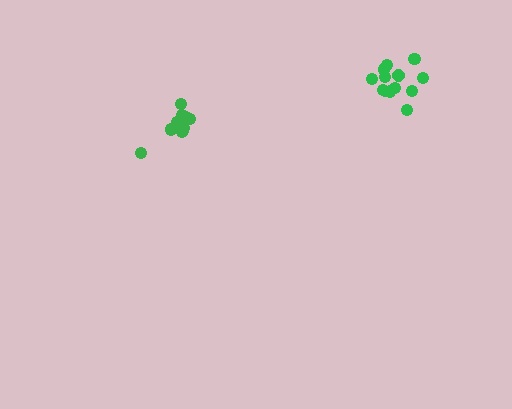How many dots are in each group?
Group 1: 13 dots, Group 2: 10 dots (23 total).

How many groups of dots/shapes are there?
There are 2 groups.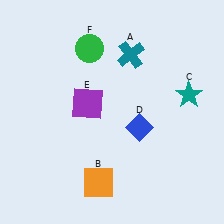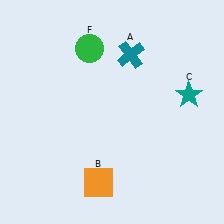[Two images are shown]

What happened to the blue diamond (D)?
The blue diamond (D) was removed in Image 2. It was in the bottom-right area of Image 1.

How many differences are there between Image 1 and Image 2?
There are 2 differences between the two images.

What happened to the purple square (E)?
The purple square (E) was removed in Image 2. It was in the top-left area of Image 1.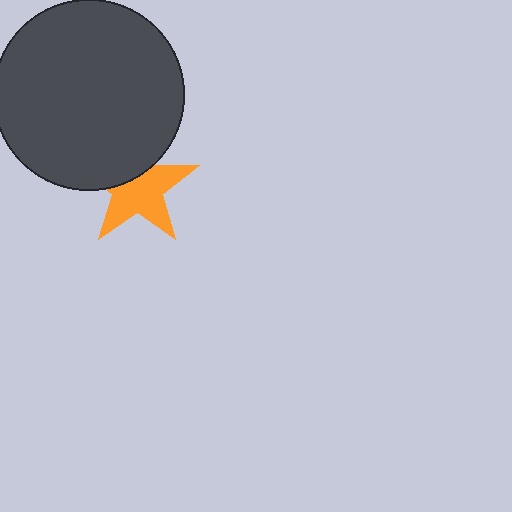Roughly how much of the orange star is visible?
About half of it is visible (roughly 64%).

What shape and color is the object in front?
The object in front is a dark gray circle.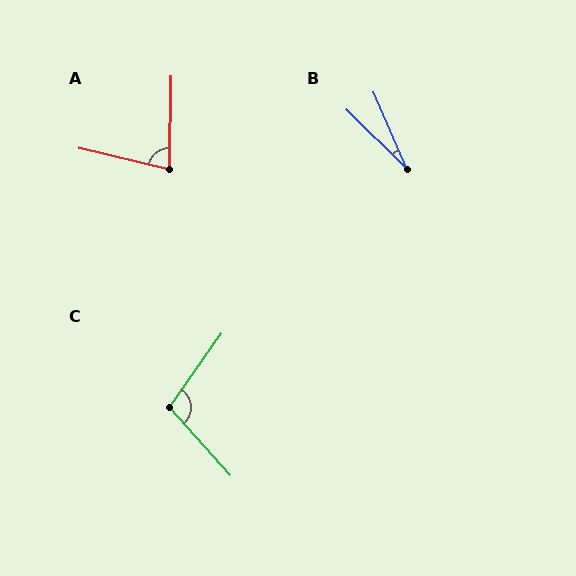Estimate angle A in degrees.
Approximately 77 degrees.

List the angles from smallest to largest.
B (22°), A (77°), C (103°).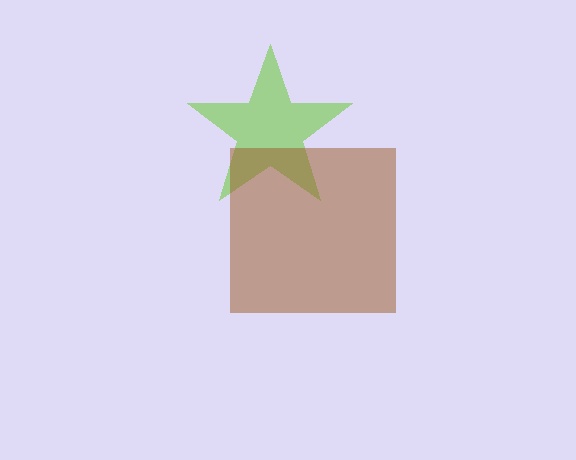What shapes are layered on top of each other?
The layered shapes are: a lime star, a brown square.